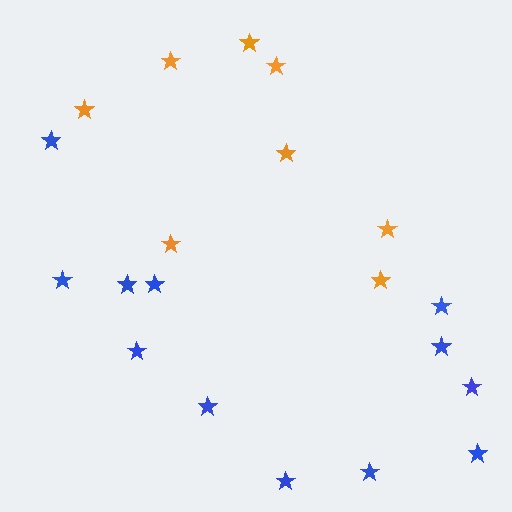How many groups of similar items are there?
There are 2 groups: one group of orange stars (8) and one group of blue stars (12).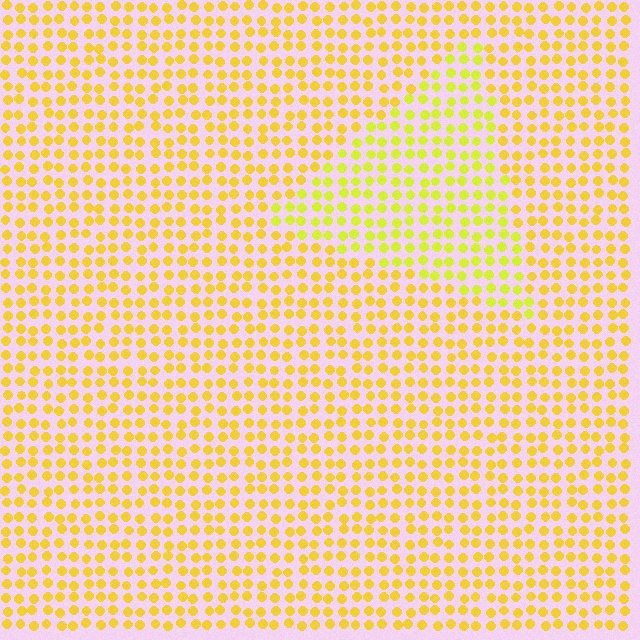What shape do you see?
I see a triangle.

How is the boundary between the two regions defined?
The boundary is defined purely by a slight shift in hue (about 20 degrees). Spacing, size, and orientation are identical on both sides.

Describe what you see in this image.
The image is filled with small yellow elements in a uniform arrangement. A triangle-shaped region is visible where the elements are tinted to a slightly different hue, forming a subtle color boundary.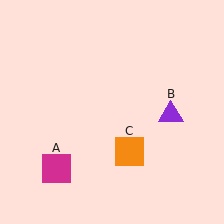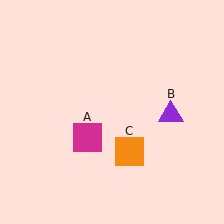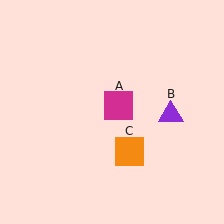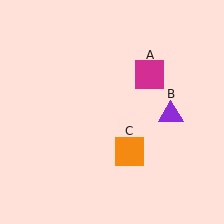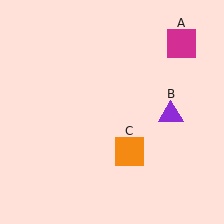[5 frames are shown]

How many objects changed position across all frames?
1 object changed position: magenta square (object A).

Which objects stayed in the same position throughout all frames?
Purple triangle (object B) and orange square (object C) remained stationary.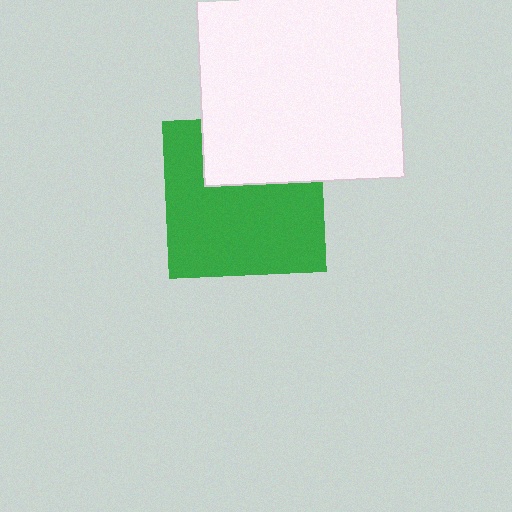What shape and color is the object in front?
The object in front is a white square.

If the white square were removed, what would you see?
You would see the complete green square.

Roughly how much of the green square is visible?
Most of it is visible (roughly 68%).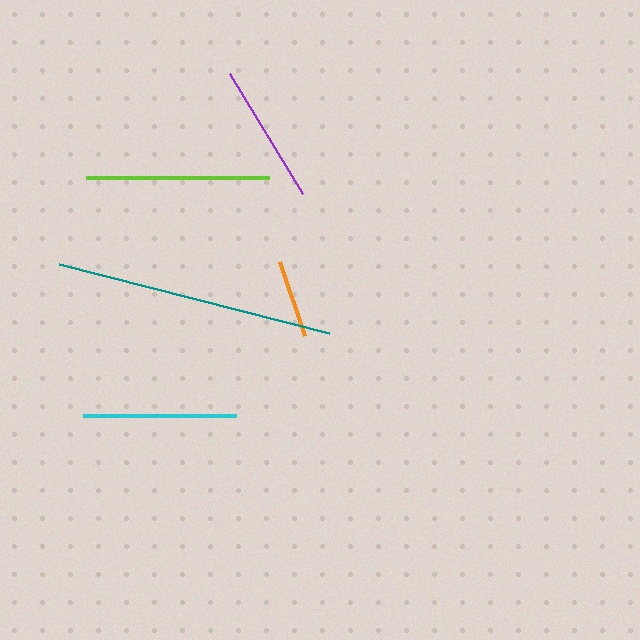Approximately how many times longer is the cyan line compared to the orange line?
The cyan line is approximately 1.9 times the length of the orange line.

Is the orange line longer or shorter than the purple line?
The purple line is longer than the orange line.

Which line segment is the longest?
The teal line is the longest at approximately 279 pixels.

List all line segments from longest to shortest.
From longest to shortest: teal, lime, cyan, purple, orange.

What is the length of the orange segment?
The orange segment is approximately 79 pixels long.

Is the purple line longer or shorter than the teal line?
The teal line is longer than the purple line.